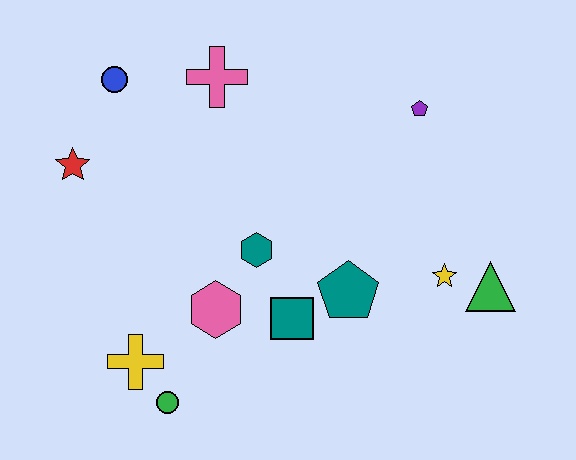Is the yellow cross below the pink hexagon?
Yes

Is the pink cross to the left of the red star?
No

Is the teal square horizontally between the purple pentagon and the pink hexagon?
Yes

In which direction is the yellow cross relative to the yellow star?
The yellow cross is to the left of the yellow star.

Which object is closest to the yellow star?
The green triangle is closest to the yellow star.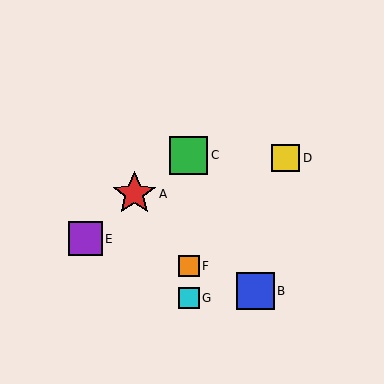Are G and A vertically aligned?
No, G is at x≈189 and A is at x≈134.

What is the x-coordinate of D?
Object D is at x≈286.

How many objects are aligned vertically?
3 objects (C, F, G) are aligned vertically.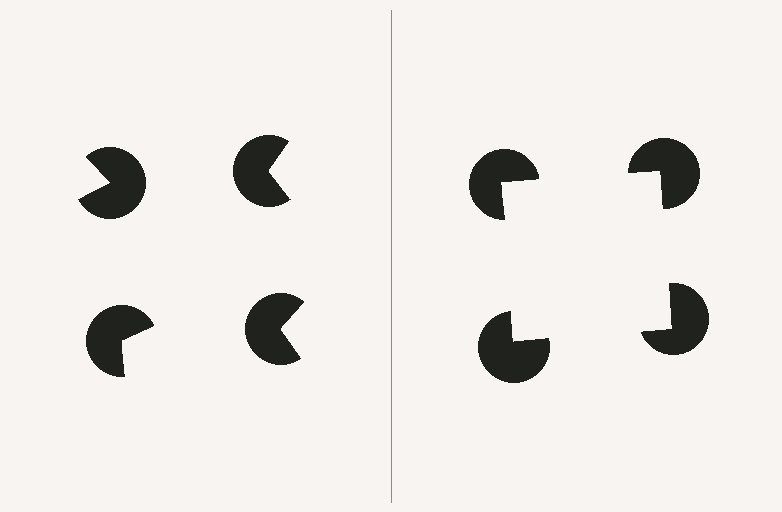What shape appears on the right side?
An illusory square.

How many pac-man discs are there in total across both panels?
8 — 4 on each side.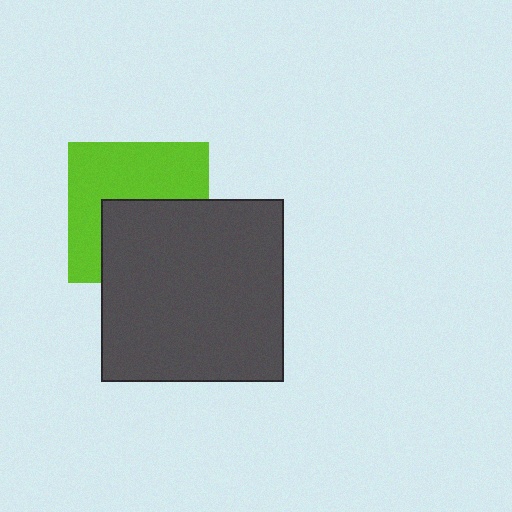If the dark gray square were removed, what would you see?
You would see the complete lime square.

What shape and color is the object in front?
The object in front is a dark gray square.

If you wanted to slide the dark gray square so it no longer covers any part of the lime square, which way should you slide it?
Slide it down — that is the most direct way to separate the two shapes.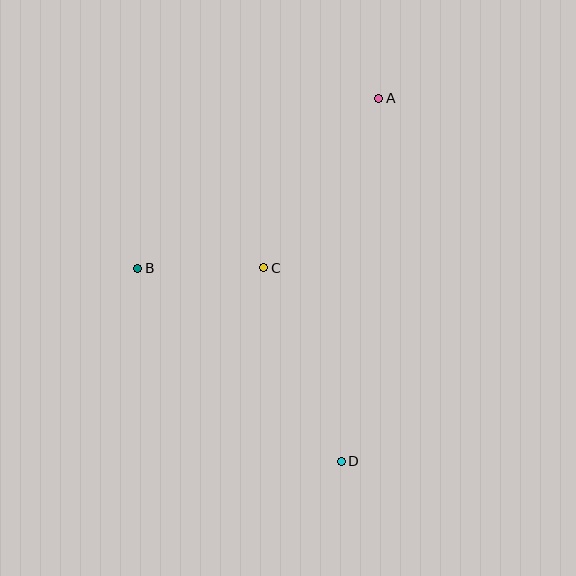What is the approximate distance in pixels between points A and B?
The distance between A and B is approximately 295 pixels.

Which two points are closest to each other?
Points B and C are closest to each other.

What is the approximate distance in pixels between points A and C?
The distance between A and C is approximately 205 pixels.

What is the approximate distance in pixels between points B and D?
The distance between B and D is approximately 281 pixels.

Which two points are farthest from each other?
Points A and D are farthest from each other.